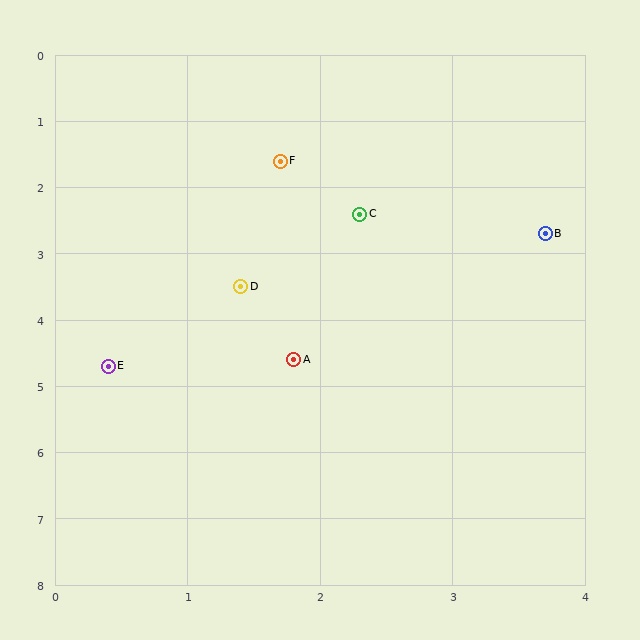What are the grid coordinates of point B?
Point B is at approximately (3.7, 2.7).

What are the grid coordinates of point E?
Point E is at approximately (0.4, 4.7).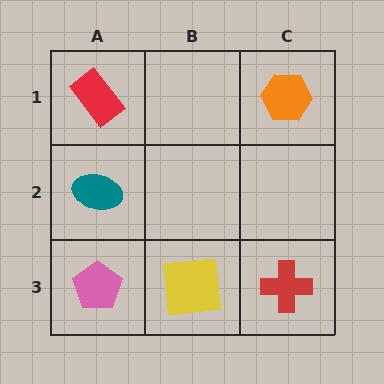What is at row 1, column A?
A red rectangle.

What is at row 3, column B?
A yellow square.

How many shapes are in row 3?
3 shapes.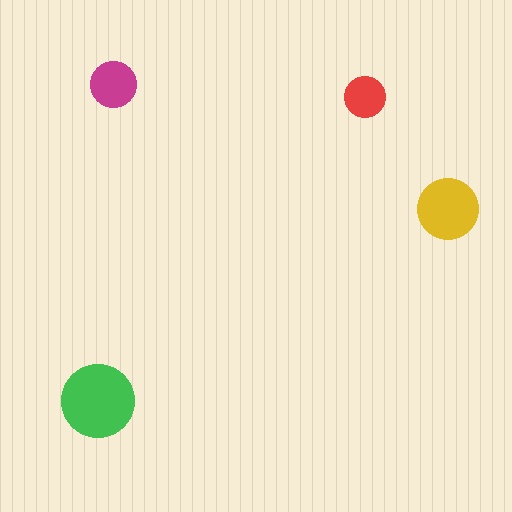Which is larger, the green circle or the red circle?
The green one.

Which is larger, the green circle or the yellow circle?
The green one.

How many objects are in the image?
There are 4 objects in the image.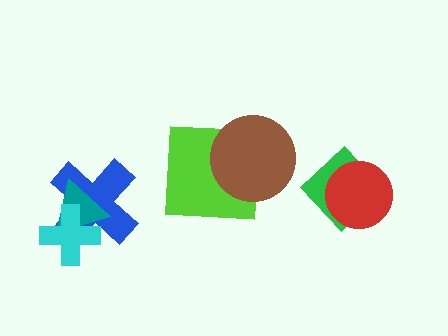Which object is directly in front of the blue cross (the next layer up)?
The teal triangle is directly in front of the blue cross.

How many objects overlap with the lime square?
1 object overlaps with the lime square.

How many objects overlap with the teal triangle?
2 objects overlap with the teal triangle.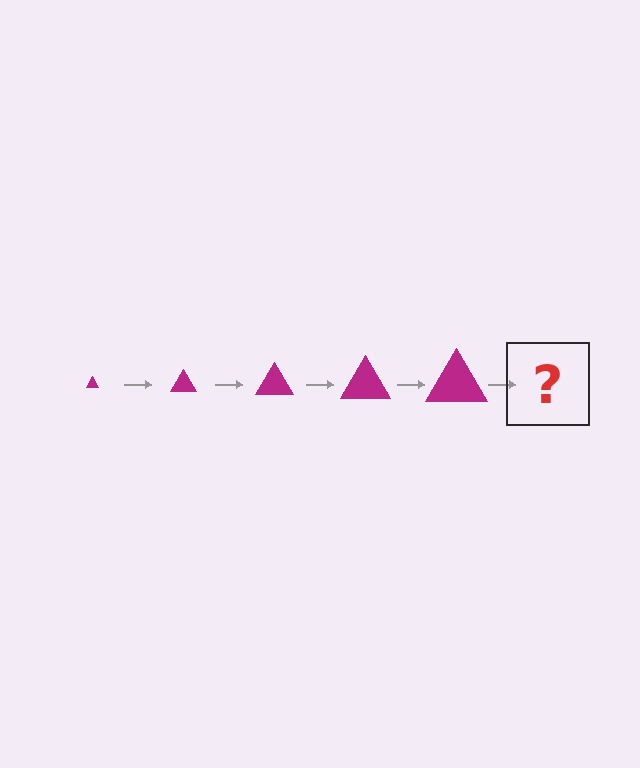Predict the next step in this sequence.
The next step is a magenta triangle, larger than the previous one.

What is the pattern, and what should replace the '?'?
The pattern is that the triangle gets progressively larger each step. The '?' should be a magenta triangle, larger than the previous one.